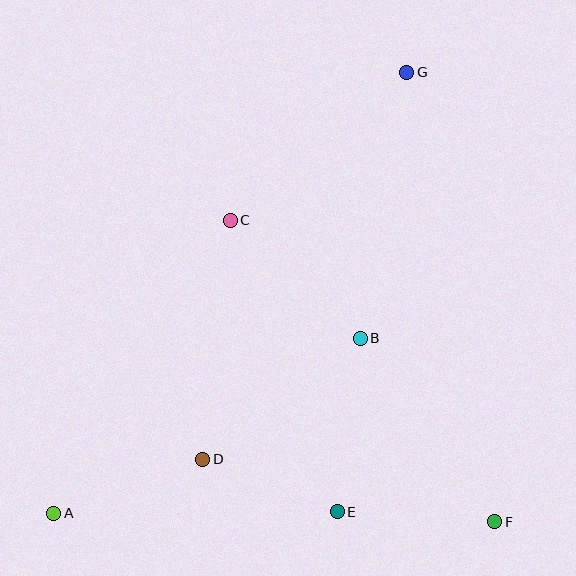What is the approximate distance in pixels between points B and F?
The distance between B and F is approximately 228 pixels.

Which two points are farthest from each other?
Points A and G are farthest from each other.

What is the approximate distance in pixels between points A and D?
The distance between A and D is approximately 159 pixels.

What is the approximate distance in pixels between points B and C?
The distance between B and C is approximately 175 pixels.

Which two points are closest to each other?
Points D and E are closest to each other.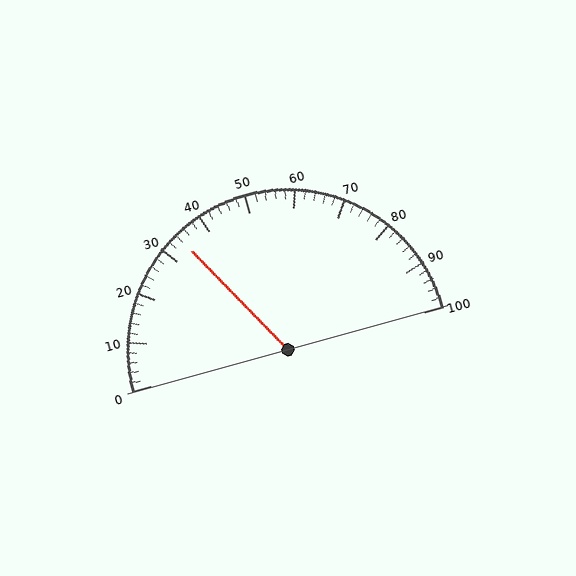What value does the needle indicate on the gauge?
The needle indicates approximately 34.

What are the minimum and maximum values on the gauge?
The gauge ranges from 0 to 100.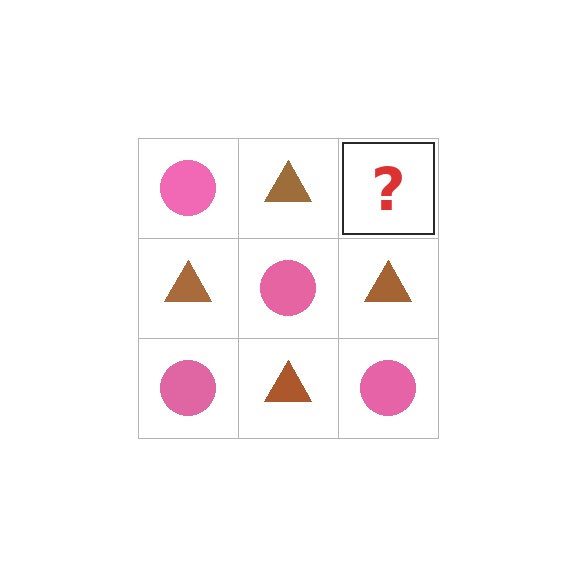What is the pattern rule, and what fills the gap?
The rule is that it alternates pink circle and brown triangle in a checkerboard pattern. The gap should be filled with a pink circle.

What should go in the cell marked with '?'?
The missing cell should contain a pink circle.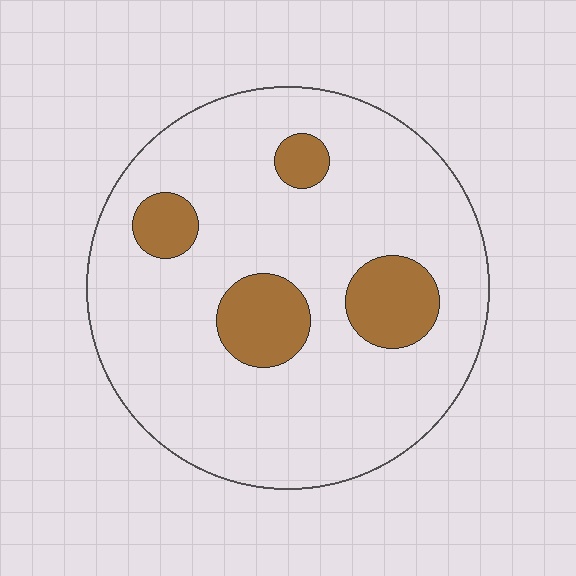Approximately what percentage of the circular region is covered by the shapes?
Approximately 15%.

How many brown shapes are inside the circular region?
4.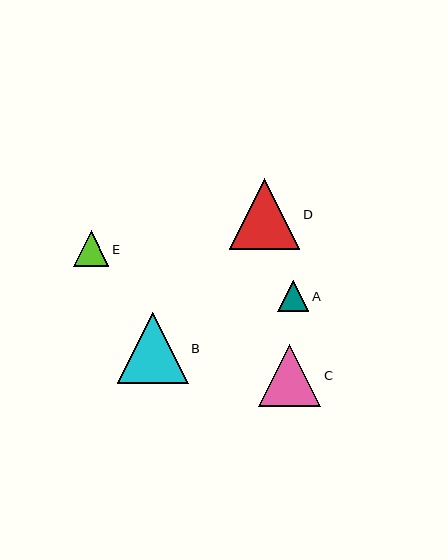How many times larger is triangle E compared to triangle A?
Triangle E is approximately 1.1 times the size of triangle A.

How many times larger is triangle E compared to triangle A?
Triangle E is approximately 1.1 times the size of triangle A.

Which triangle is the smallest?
Triangle A is the smallest with a size of approximately 32 pixels.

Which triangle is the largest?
Triangle D is the largest with a size of approximately 71 pixels.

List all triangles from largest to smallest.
From largest to smallest: D, B, C, E, A.